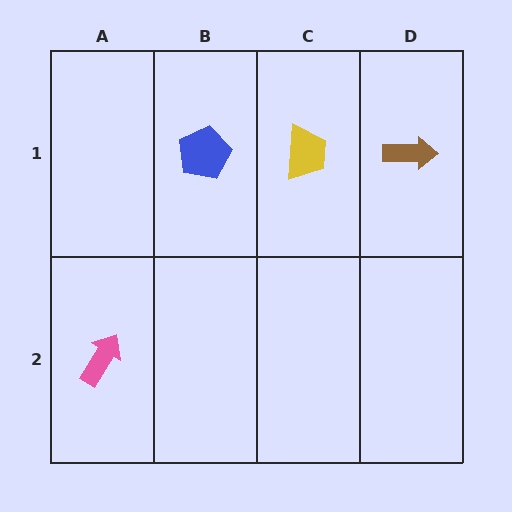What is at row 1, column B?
A blue pentagon.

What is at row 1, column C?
A yellow trapezoid.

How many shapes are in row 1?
3 shapes.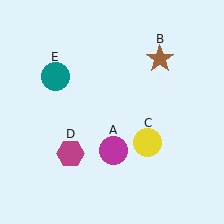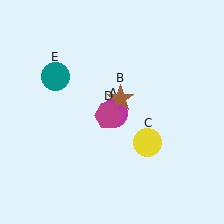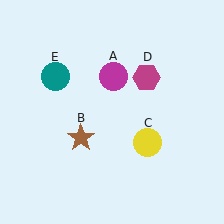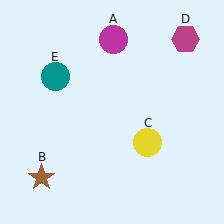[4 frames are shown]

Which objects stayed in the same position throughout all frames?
Yellow circle (object C) and teal circle (object E) remained stationary.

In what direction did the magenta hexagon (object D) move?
The magenta hexagon (object D) moved up and to the right.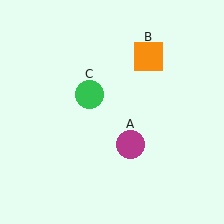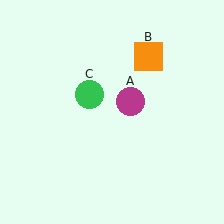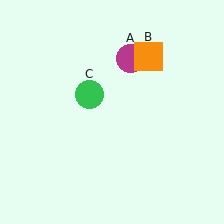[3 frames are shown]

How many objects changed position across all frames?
1 object changed position: magenta circle (object A).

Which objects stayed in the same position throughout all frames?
Orange square (object B) and green circle (object C) remained stationary.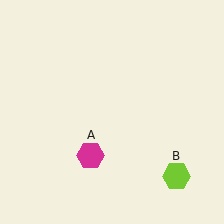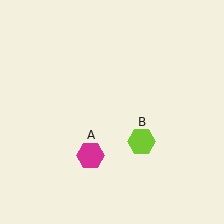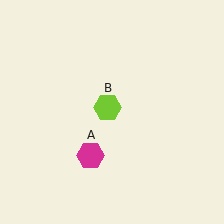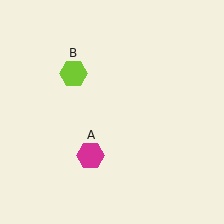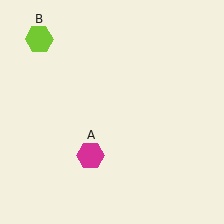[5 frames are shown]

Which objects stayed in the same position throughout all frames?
Magenta hexagon (object A) remained stationary.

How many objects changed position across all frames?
1 object changed position: lime hexagon (object B).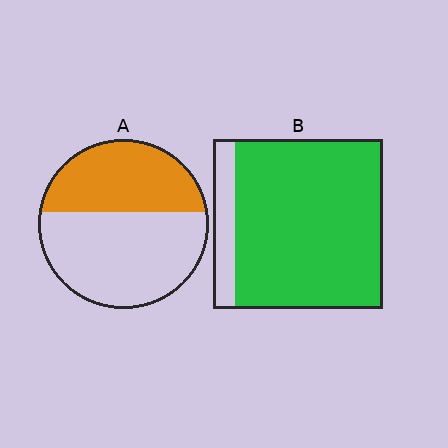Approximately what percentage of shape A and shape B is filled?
A is approximately 40% and B is approximately 85%.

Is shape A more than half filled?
No.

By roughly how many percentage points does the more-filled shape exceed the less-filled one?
By roughly 45 percentage points (B over A).